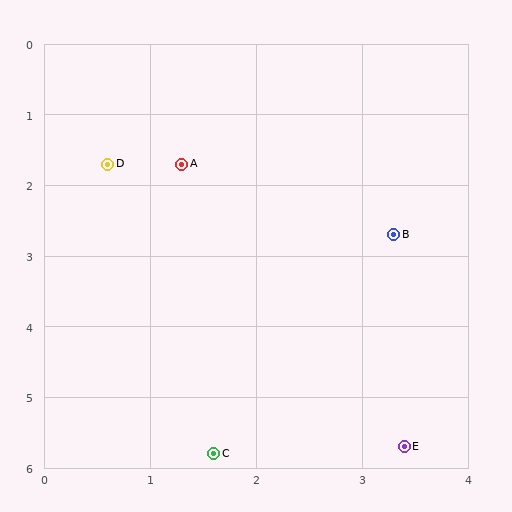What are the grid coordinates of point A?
Point A is at approximately (1.3, 1.7).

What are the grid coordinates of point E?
Point E is at approximately (3.4, 5.7).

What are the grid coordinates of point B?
Point B is at approximately (3.3, 2.7).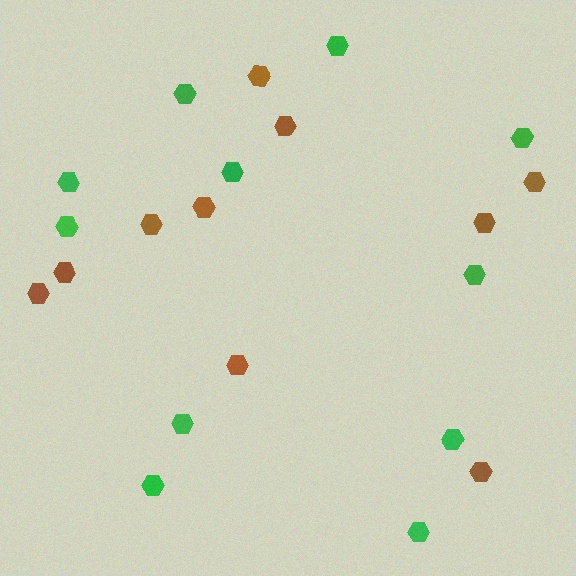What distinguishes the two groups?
There are 2 groups: one group of green hexagons (11) and one group of brown hexagons (10).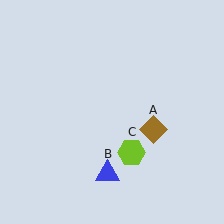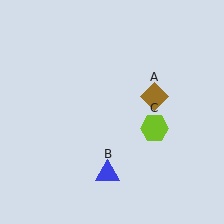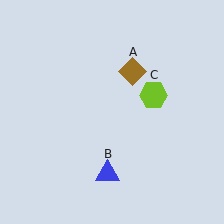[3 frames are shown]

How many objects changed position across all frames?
2 objects changed position: brown diamond (object A), lime hexagon (object C).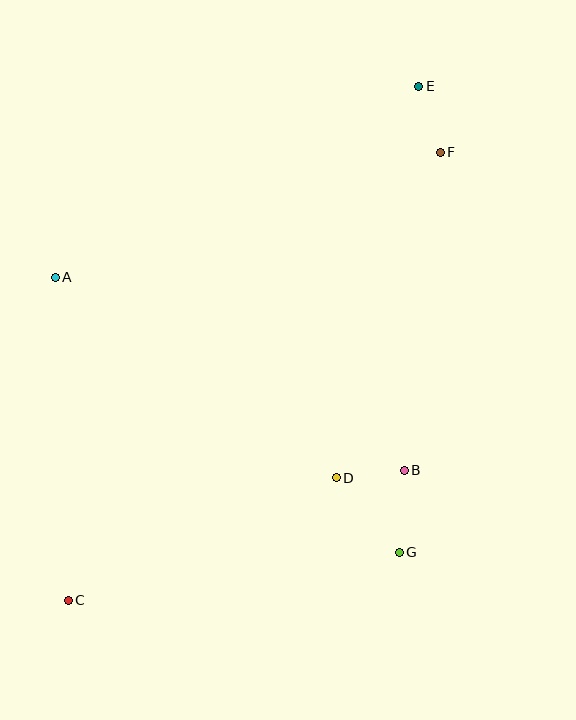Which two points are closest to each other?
Points B and D are closest to each other.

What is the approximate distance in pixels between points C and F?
The distance between C and F is approximately 582 pixels.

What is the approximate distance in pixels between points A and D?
The distance between A and D is approximately 345 pixels.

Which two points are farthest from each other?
Points C and E are farthest from each other.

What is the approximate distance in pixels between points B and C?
The distance between B and C is approximately 360 pixels.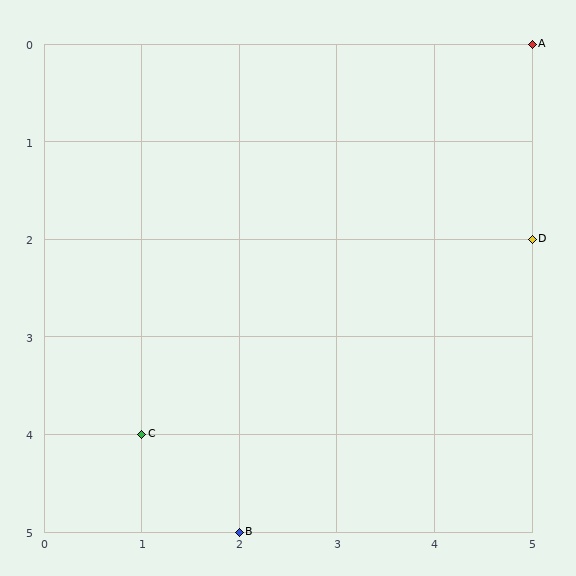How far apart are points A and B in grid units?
Points A and B are 3 columns and 5 rows apart (about 5.8 grid units diagonally).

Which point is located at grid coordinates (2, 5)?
Point B is at (2, 5).